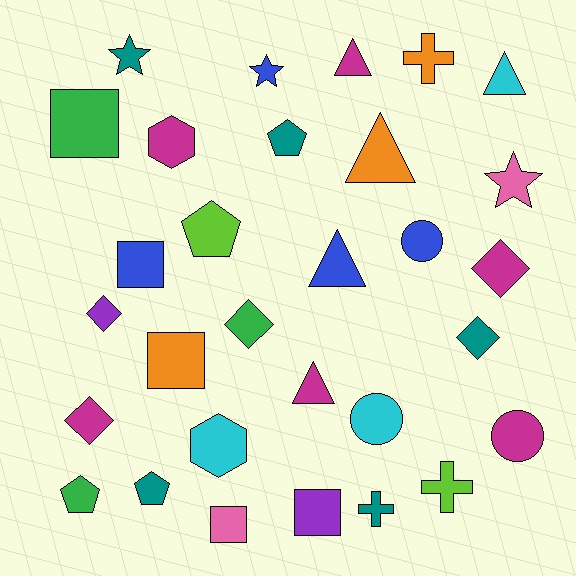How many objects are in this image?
There are 30 objects.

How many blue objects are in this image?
There are 4 blue objects.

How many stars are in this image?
There are 3 stars.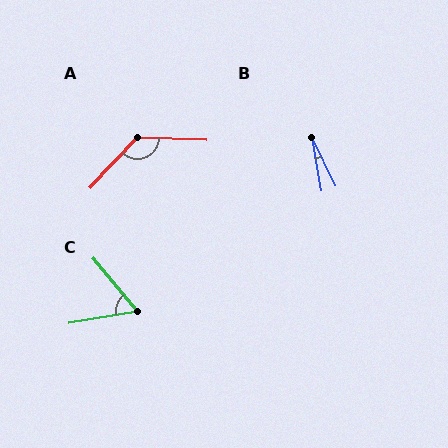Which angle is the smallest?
B, at approximately 16 degrees.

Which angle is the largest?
A, at approximately 131 degrees.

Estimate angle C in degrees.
Approximately 59 degrees.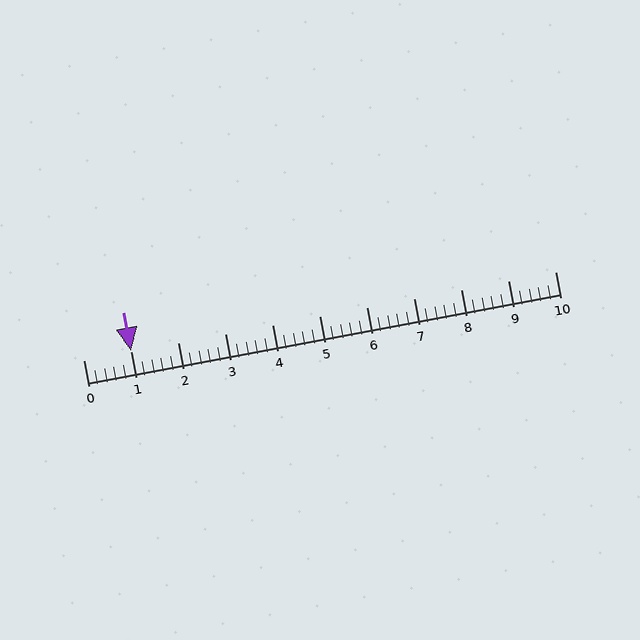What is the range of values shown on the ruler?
The ruler shows values from 0 to 10.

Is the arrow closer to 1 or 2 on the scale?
The arrow is closer to 1.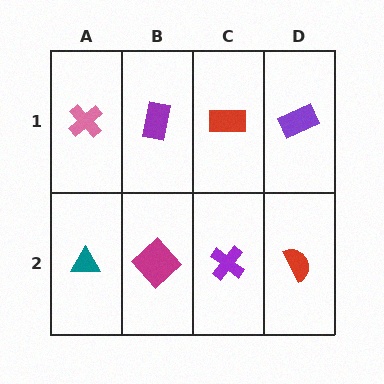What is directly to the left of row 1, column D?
A red rectangle.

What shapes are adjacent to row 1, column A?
A teal triangle (row 2, column A), a purple rectangle (row 1, column B).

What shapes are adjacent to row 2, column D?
A purple rectangle (row 1, column D), a purple cross (row 2, column C).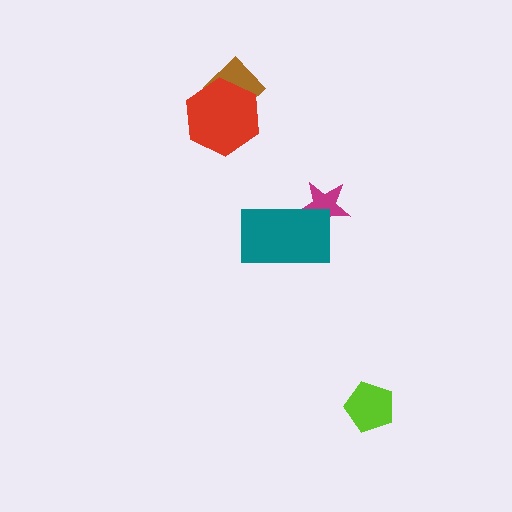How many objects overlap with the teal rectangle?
1 object overlaps with the teal rectangle.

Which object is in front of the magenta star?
The teal rectangle is in front of the magenta star.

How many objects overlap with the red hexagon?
1 object overlaps with the red hexagon.